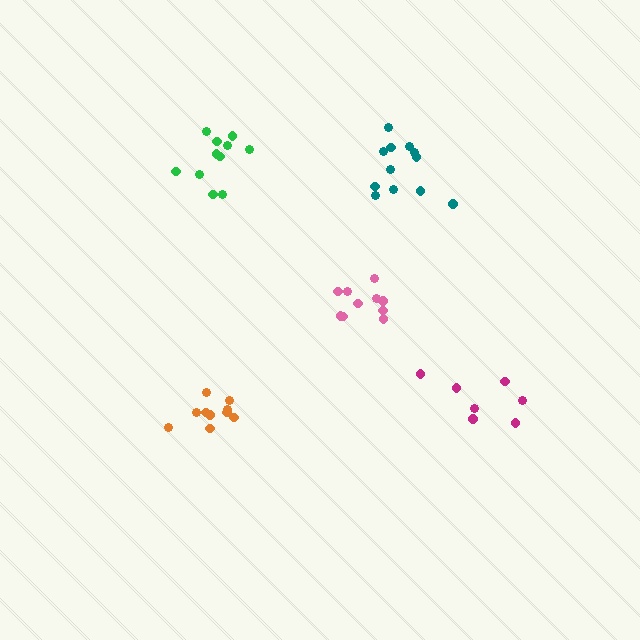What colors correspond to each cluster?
The clusters are colored: pink, orange, green, magenta, teal.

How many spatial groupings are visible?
There are 5 spatial groupings.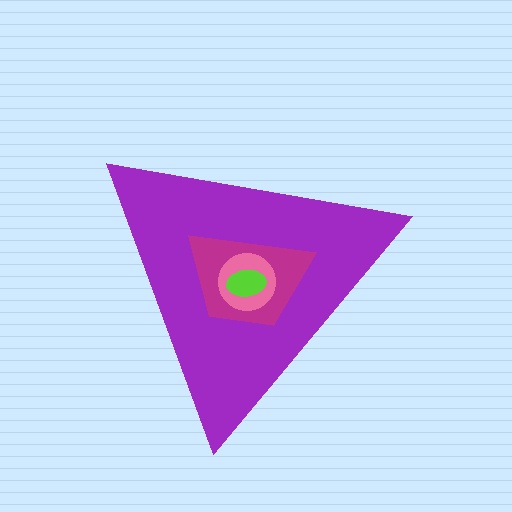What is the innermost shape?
The lime ellipse.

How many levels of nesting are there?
4.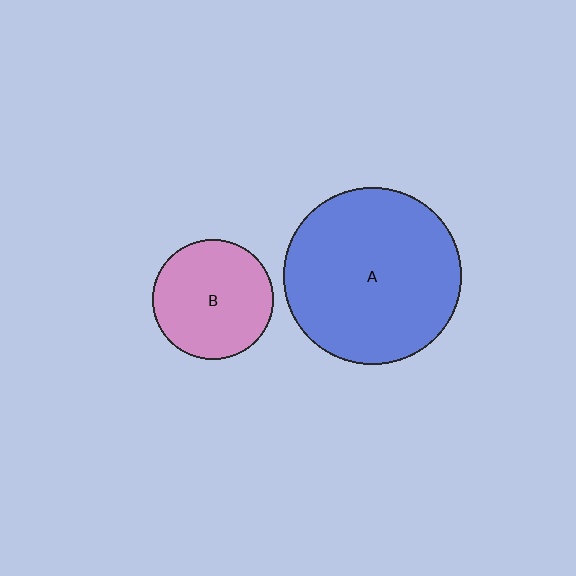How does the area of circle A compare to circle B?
Approximately 2.2 times.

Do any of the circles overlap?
No, none of the circles overlap.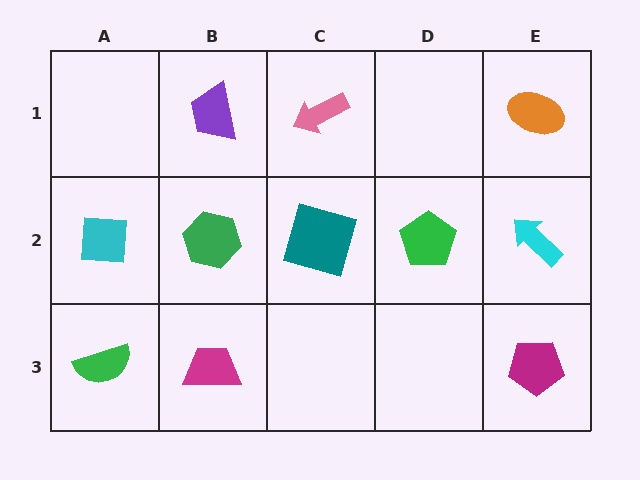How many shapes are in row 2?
5 shapes.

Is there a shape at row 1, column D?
No, that cell is empty.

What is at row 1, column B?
A purple trapezoid.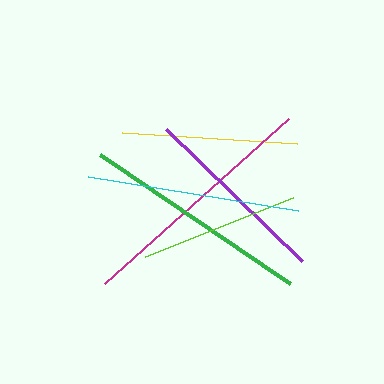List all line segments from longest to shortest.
From longest to shortest: magenta, green, cyan, purple, yellow, lime.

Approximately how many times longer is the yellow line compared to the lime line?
The yellow line is approximately 1.1 times the length of the lime line.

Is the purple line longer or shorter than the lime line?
The purple line is longer than the lime line.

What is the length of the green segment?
The green segment is approximately 230 pixels long.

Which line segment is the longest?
The magenta line is the longest at approximately 247 pixels.